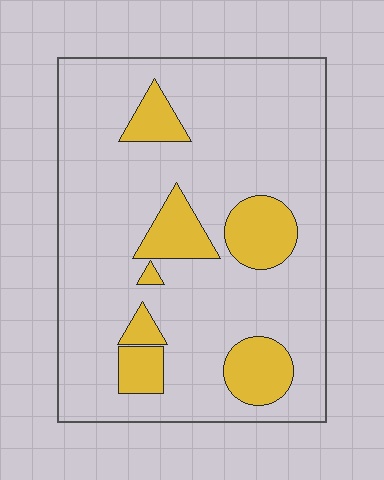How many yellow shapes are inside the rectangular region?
7.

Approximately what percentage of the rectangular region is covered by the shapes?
Approximately 20%.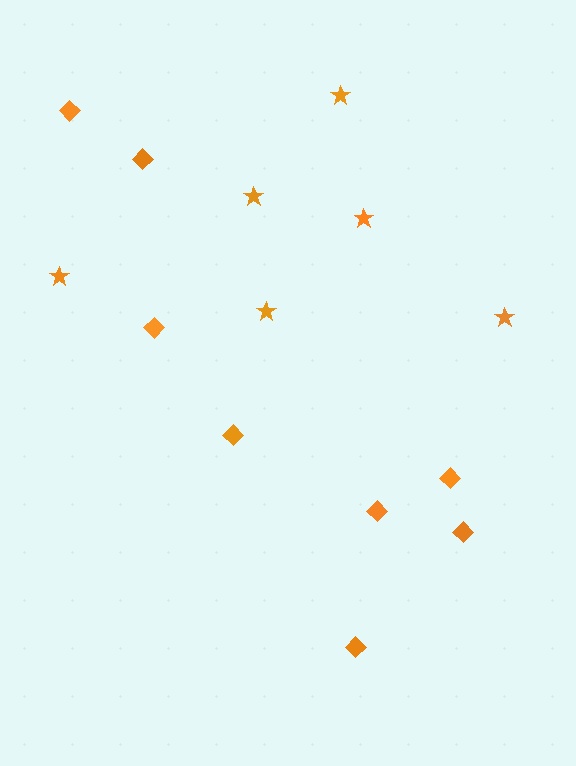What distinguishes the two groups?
There are 2 groups: one group of diamonds (8) and one group of stars (6).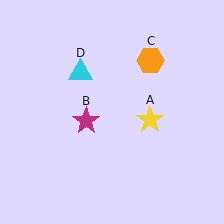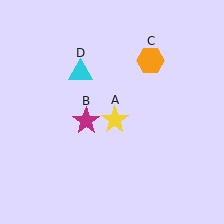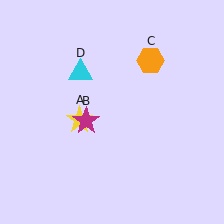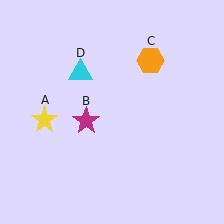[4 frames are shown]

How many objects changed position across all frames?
1 object changed position: yellow star (object A).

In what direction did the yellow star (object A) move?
The yellow star (object A) moved left.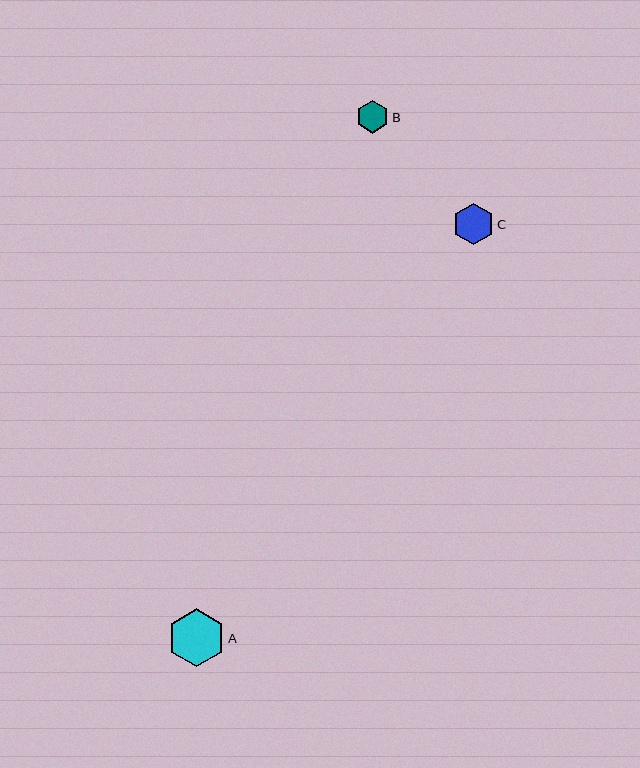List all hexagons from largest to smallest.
From largest to smallest: A, C, B.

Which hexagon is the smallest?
Hexagon B is the smallest with a size of approximately 33 pixels.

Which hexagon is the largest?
Hexagon A is the largest with a size of approximately 58 pixels.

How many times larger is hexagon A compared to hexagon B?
Hexagon A is approximately 1.8 times the size of hexagon B.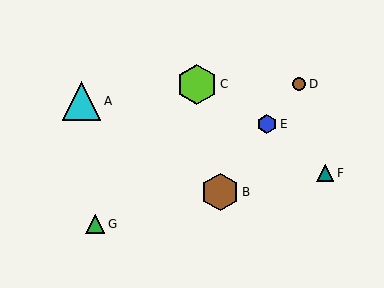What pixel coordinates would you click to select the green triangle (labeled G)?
Click at (95, 224) to select the green triangle G.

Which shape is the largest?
The lime hexagon (labeled C) is the largest.